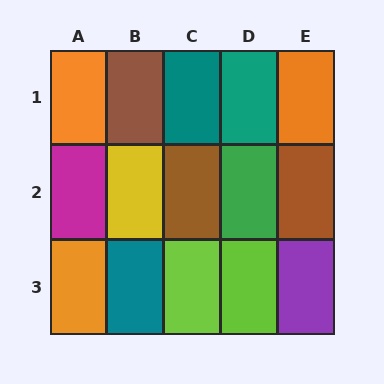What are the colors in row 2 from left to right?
Magenta, yellow, brown, green, brown.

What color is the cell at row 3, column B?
Teal.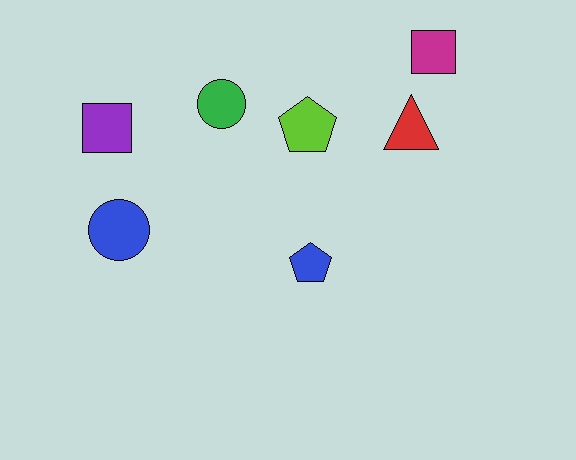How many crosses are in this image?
There are no crosses.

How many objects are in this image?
There are 7 objects.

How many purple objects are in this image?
There is 1 purple object.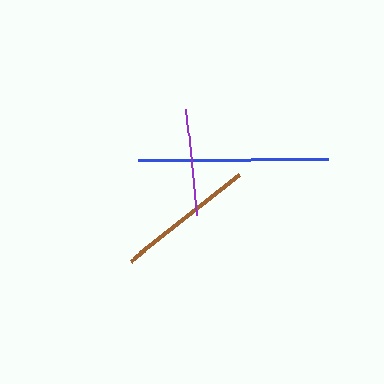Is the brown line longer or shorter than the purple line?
The brown line is longer than the purple line.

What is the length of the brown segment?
The brown segment is approximately 139 pixels long.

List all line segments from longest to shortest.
From longest to shortest: blue, brown, purple.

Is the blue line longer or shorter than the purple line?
The blue line is longer than the purple line.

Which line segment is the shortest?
The purple line is the shortest at approximately 107 pixels.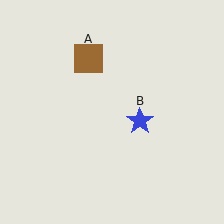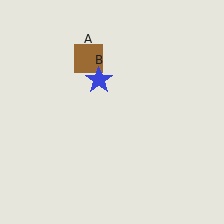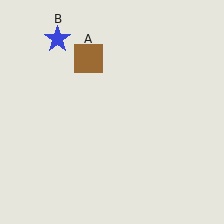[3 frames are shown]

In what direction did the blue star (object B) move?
The blue star (object B) moved up and to the left.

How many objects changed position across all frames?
1 object changed position: blue star (object B).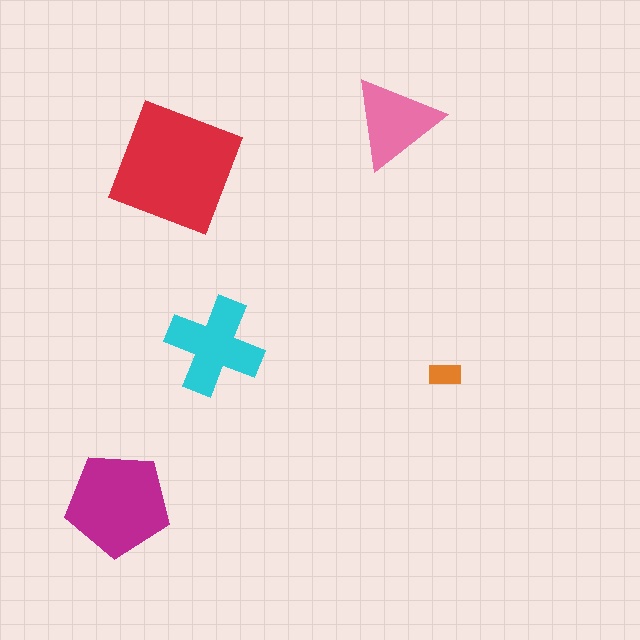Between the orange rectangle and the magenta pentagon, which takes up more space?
The magenta pentagon.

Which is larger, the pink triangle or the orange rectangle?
The pink triangle.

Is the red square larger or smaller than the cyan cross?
Larger.